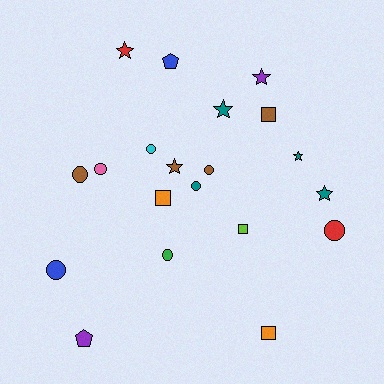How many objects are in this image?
There are 20 objects.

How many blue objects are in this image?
There are 2 blue objects.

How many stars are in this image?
There are 6 stars.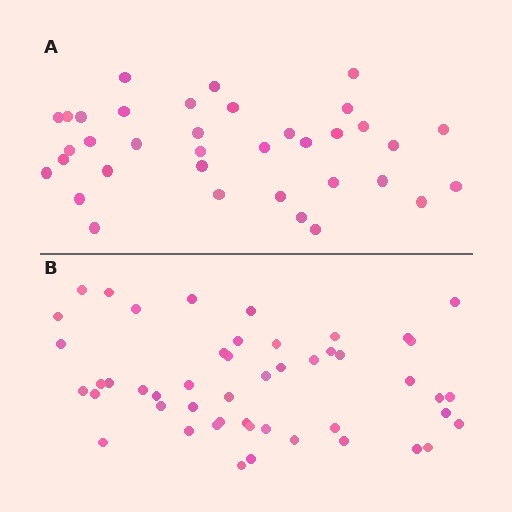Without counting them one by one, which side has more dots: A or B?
Region B (the bottom region) has more dots.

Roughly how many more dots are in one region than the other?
Region B has approximately 15 more dots than region A.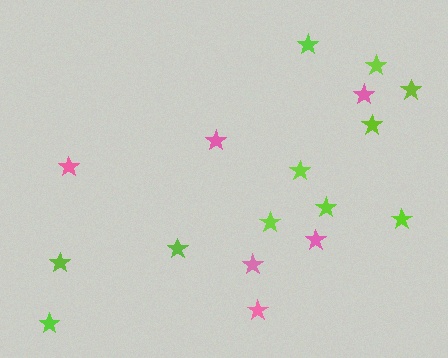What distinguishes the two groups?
There are 2 groups: one group of pink stars (6) and one group of lime stars (11).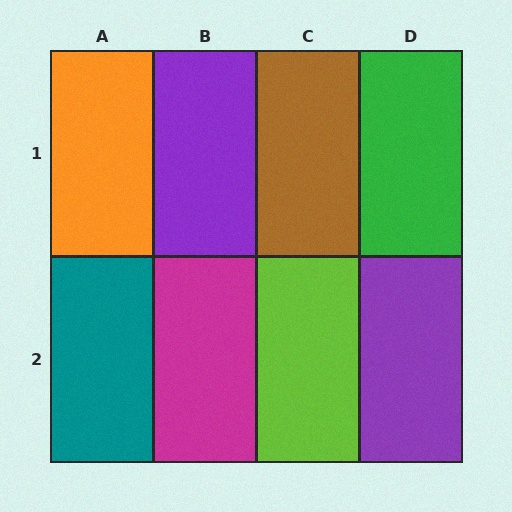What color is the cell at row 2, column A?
Teal.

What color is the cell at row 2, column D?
Purple.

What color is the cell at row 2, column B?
Magenta.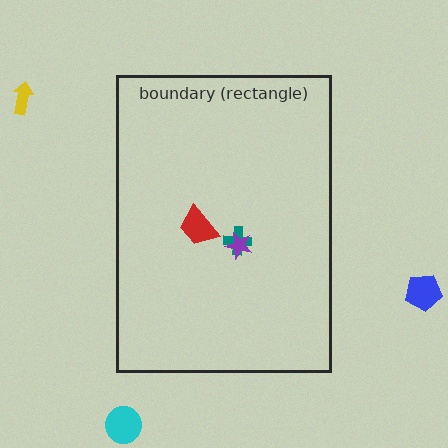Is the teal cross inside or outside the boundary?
Inside.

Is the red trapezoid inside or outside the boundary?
Inside.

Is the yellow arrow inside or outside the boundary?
Outside.